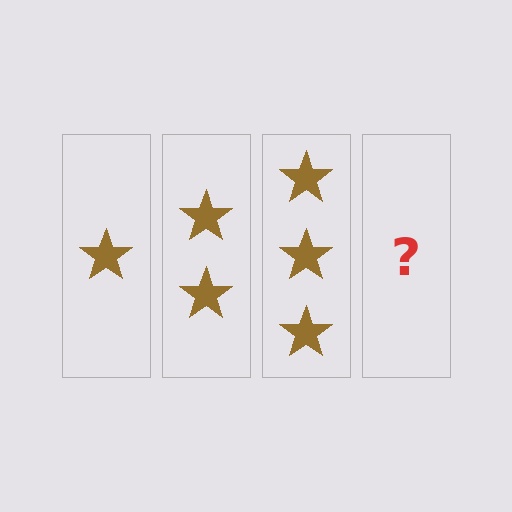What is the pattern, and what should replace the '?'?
The pattern is that each step adds one more star. The '?' should be 4 stars.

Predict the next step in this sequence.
The next step is 4 stars.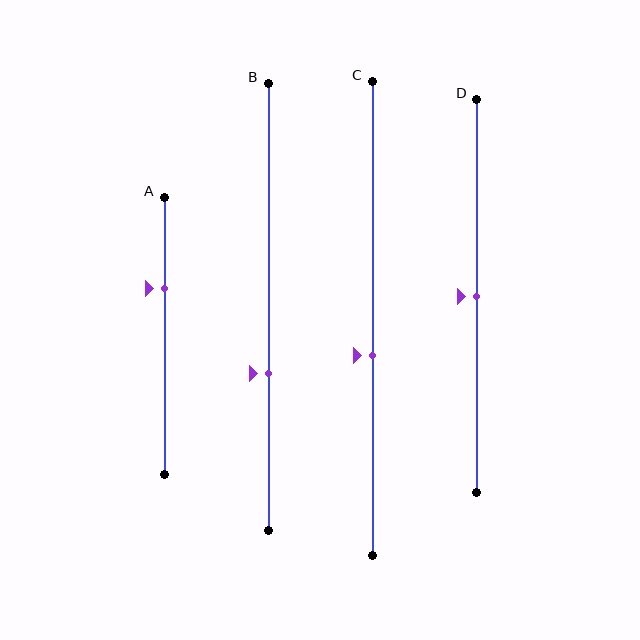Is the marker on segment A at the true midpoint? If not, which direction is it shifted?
No, the marker on segment A is shifted upward by about 17% of the segment length.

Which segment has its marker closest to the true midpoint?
Segment D has its marker closest to the true midpoint.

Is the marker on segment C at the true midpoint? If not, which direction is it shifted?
No, the marker on segment C is shifted downward by about 8% of the segment length.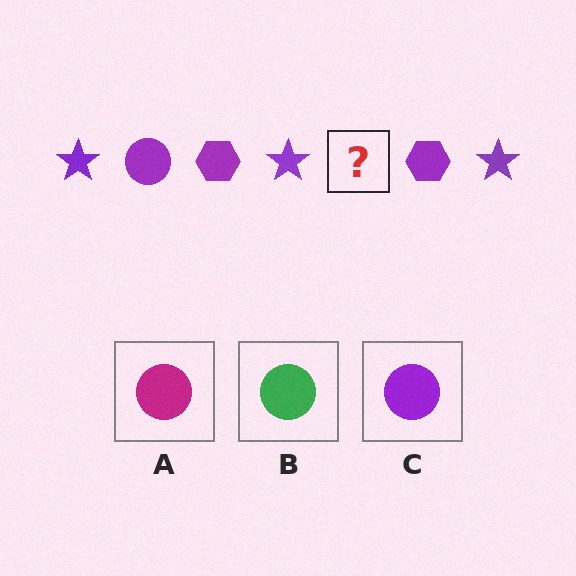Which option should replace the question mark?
Option C.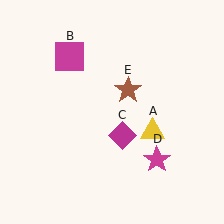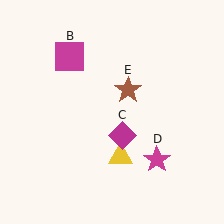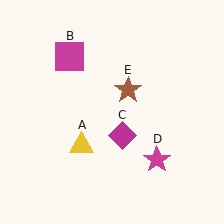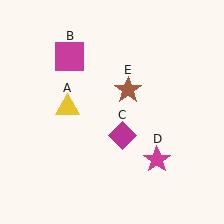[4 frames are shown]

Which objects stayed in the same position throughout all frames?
Magenta square (object B) and magenta diamond (object C) and magenta star (object D) and brown star (object E) remained stationary.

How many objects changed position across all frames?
1 object changed position: yellow triangle (object A).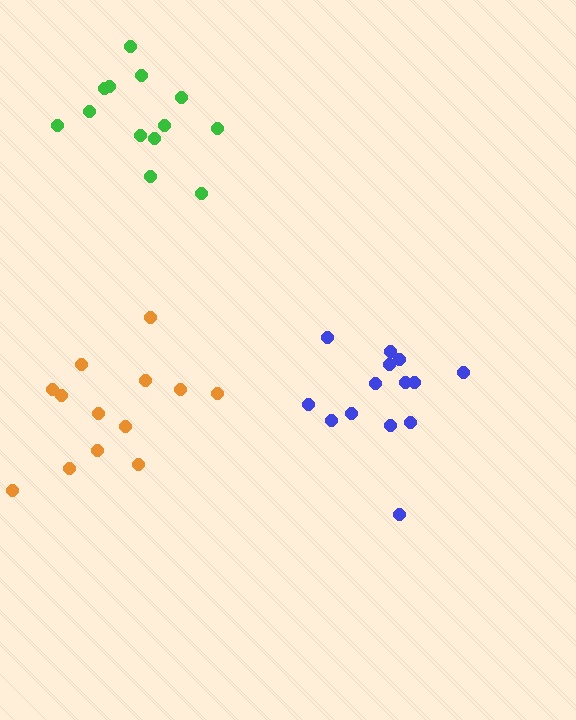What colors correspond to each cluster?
The clusters are colored: orange, blue, green.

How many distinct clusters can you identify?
There are 3 distinct clusters.